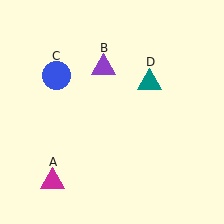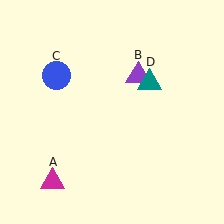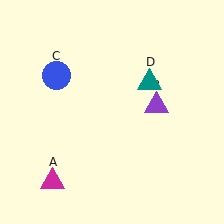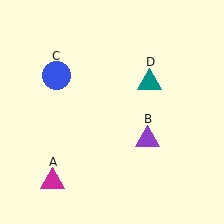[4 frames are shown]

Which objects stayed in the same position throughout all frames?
Magenta triangle (object A) and blue circle (object C) and teal triangle (object D) remained stationary.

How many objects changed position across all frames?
1 object changed position: purple triangle (object B).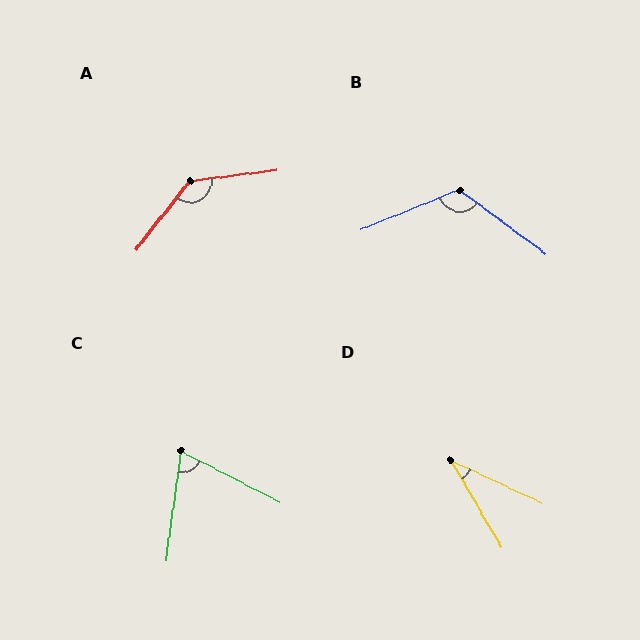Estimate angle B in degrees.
Approximately 121 degrees.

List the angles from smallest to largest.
D (35°), C (71°), B (121°), A (135°).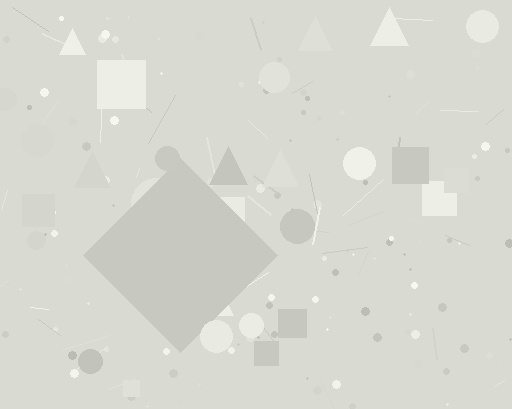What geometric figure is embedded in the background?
A diamond is embedded in the background.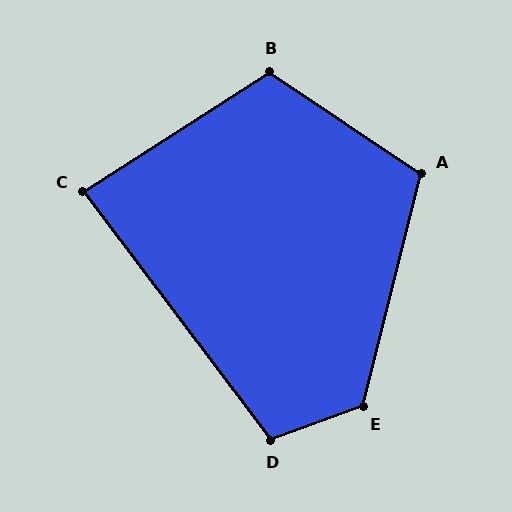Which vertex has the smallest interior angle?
C, at approximately 86 degrees.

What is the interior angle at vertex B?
Approximately 114 degrees (obtuse).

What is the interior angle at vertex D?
Approximately 107 degrees (obtuse).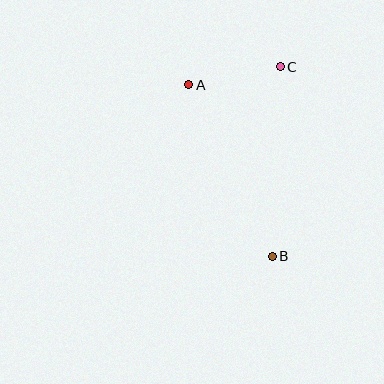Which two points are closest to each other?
Points A and C are closest to each other.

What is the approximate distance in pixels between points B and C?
The distance between B and C is approximately 190 pixels.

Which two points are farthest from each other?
Points A and B are farthest from each other.